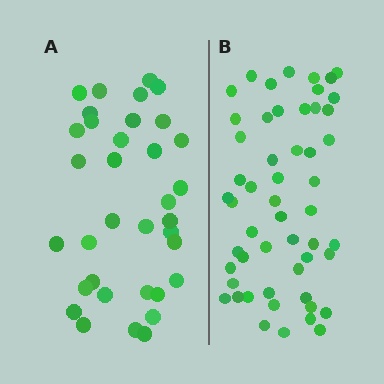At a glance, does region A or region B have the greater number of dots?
Region B (the right region) has more dots.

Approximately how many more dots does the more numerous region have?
Region B has approximately 20 more dots than region A.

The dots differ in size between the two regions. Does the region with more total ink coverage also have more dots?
No. Region A has more total ink coverage because its dots are larger, but region B actually contains more individual dots. Total area can be misleading — the number of items is what matters here.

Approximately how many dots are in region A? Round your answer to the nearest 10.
About 40 dots. (The exact count is 35, which rounds to 40.)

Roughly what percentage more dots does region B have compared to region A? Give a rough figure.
About 50% more.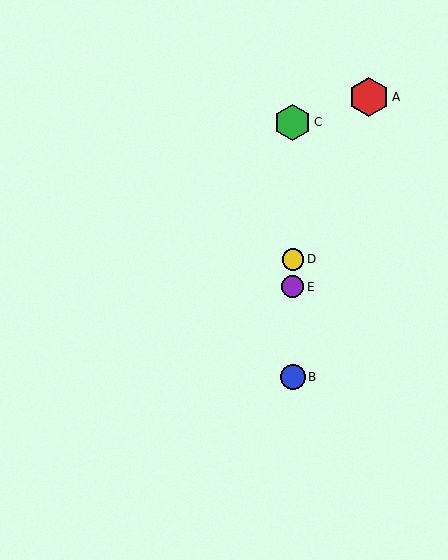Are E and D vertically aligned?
Yes, both are at x≈293.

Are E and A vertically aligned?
No, E is at x≈293 and A is at x≈369.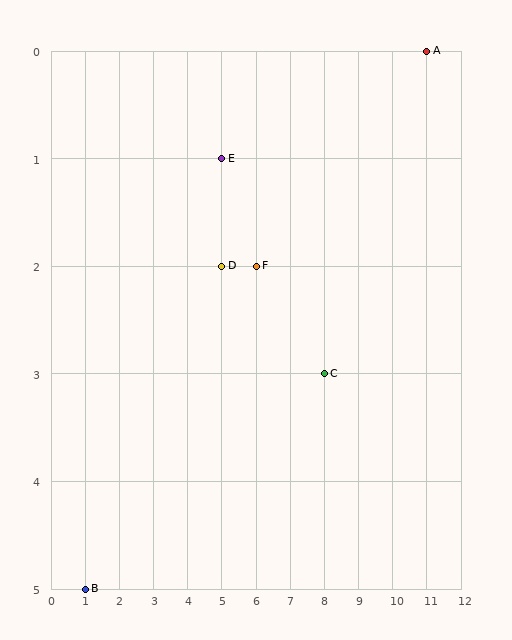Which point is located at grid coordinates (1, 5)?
Point B is at (1, 5).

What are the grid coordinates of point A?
Point A is at grid coordinates (11, 0).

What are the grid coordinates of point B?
Point B is at grid coordinates (1, 5).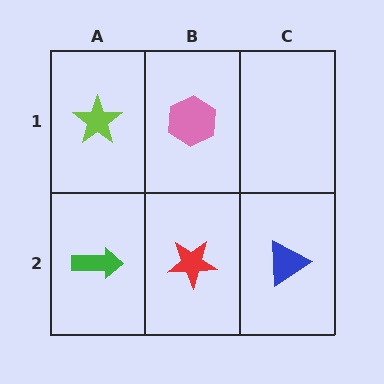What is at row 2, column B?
A red star.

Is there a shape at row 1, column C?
No, that cell is empty.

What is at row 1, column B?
A pink hexagon.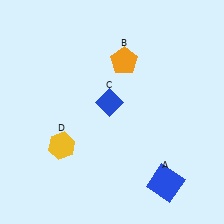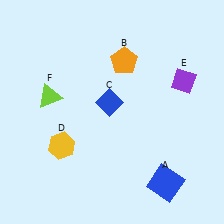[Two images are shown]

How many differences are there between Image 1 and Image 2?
There are 2 differences between the two images.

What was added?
A purple diamond (E), a lime triangle (F) were added in Image 2.